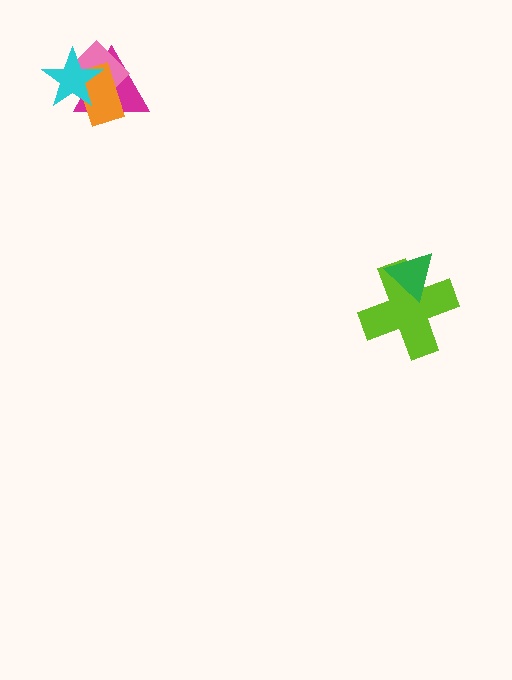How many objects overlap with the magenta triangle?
3 objects overlap with the magenta triangle.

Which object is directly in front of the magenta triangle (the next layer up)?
The pink diamond is directly in front of the magenta triangle.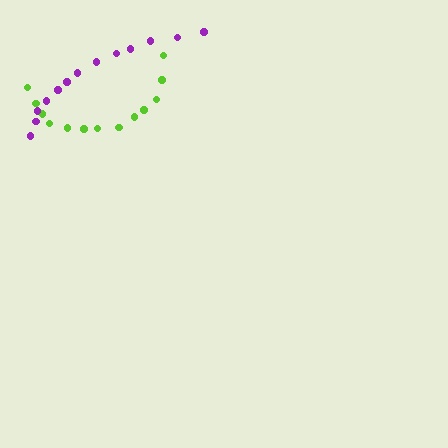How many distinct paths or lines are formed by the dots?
There are 2 distinct paths.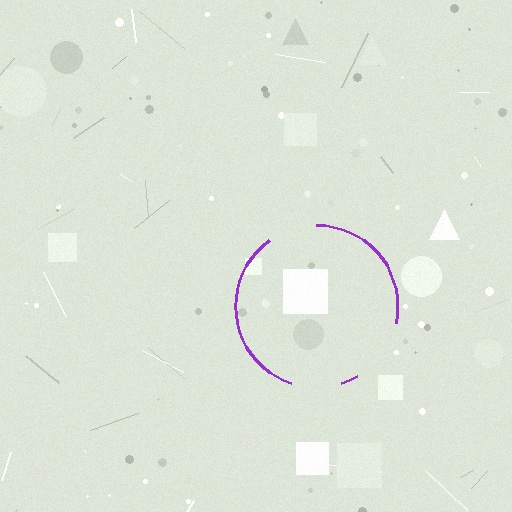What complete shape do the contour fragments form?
The contour fragments form a circle.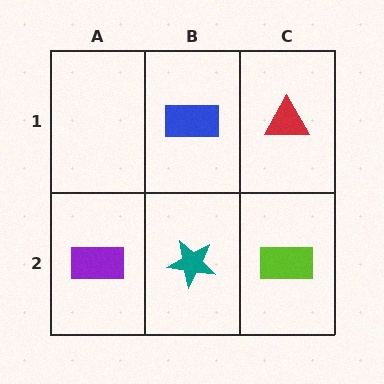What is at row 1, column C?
A red triangle.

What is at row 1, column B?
A blue rectangle.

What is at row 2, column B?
A teal star.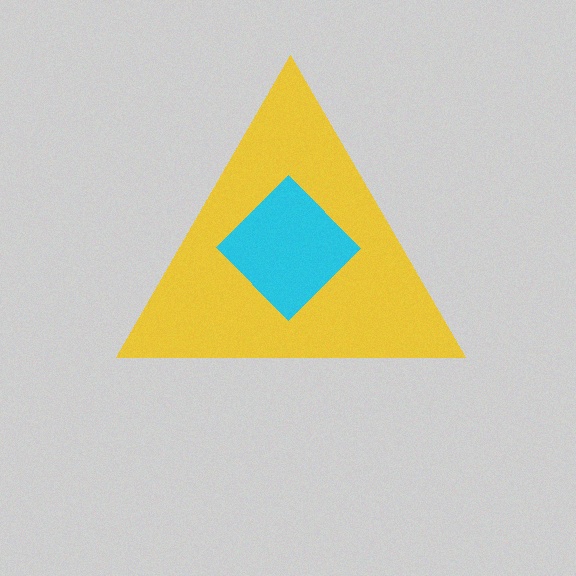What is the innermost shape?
The cyan diamond.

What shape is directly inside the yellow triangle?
The cyan diamond.